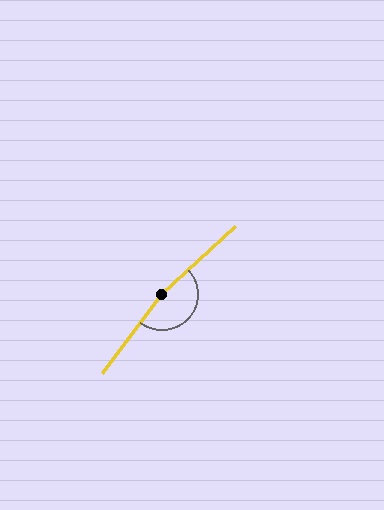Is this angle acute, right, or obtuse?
It is obtuse.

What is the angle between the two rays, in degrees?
Approximately 169 degrees.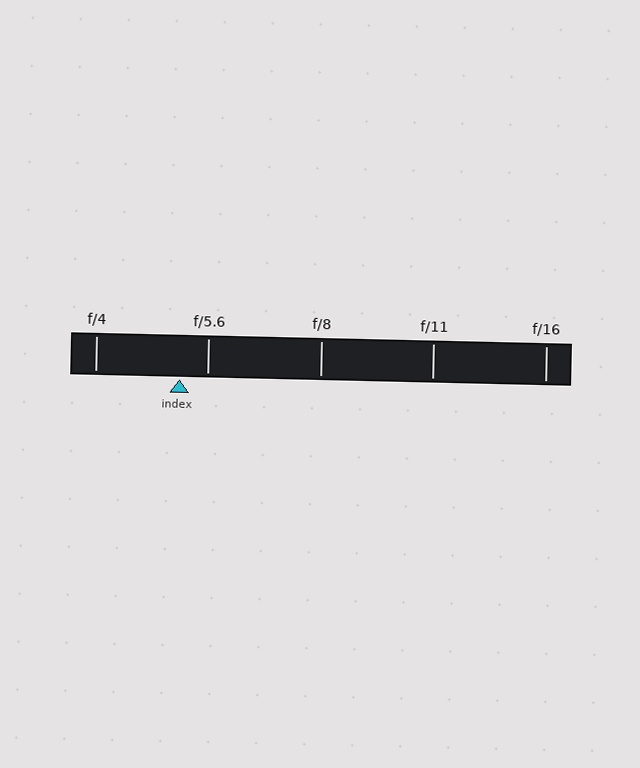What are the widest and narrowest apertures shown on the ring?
The widest aperture shown is f/4 and the narrowest is f/16.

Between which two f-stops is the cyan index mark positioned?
The index mark is between f/4 and f/5.6.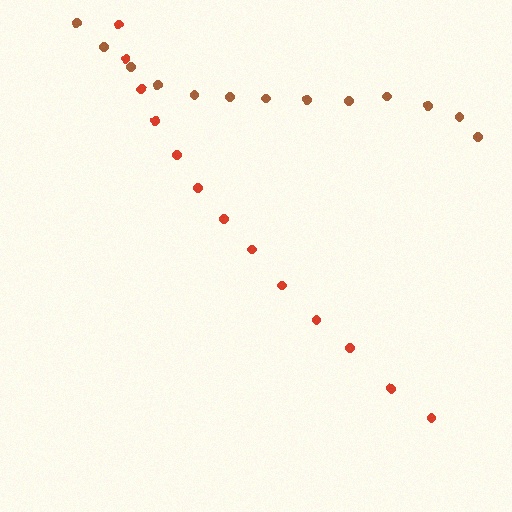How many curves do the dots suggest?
There are 2 distinct paths.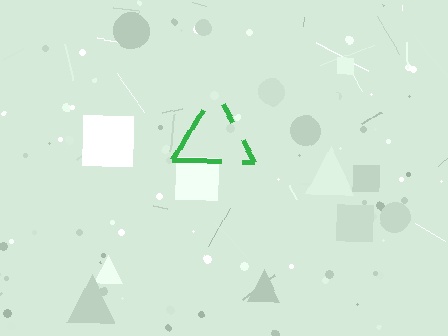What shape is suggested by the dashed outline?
The dashed outline suggests a triangle.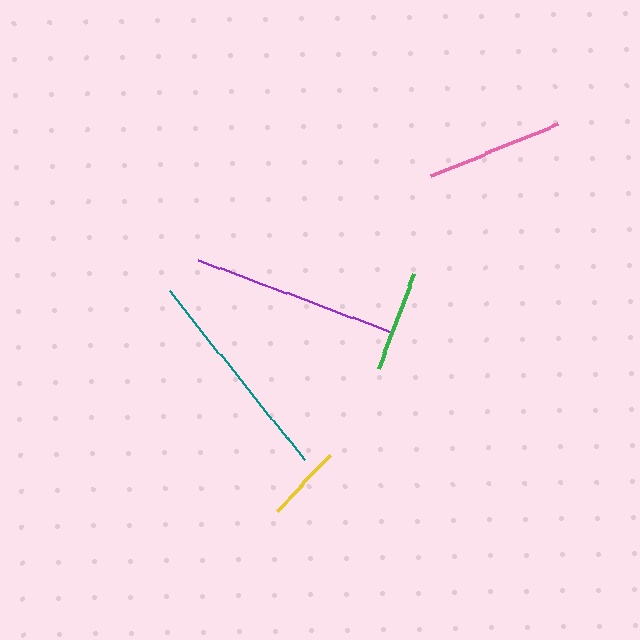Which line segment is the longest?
The teal line is the longest at approximately 216 pixels.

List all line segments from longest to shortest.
From longest to shortest: teal, purple, pink, green, yellow.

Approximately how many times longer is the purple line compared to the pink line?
The purple line is approximately 1.5 times the length of the pink line.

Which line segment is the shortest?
The yellow line is the shortest at approximately 77 pixels.